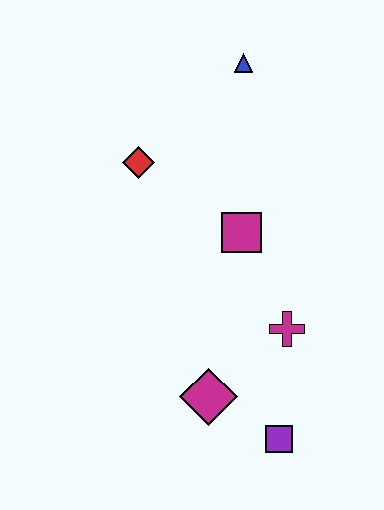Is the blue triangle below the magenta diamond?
No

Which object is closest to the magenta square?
The magenta cross is closest to the magenta square.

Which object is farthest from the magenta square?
The purple square is farthest from the magenta square.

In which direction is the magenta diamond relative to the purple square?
The magenta diamond is to the left of the purple square.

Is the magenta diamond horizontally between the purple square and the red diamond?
Yes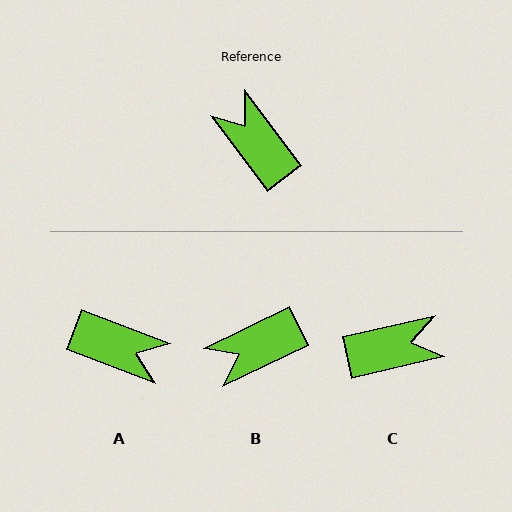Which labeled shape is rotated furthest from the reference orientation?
A, about 148 degrees away.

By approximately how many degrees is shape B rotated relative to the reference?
Approximately 79 degrees counter-clockwise.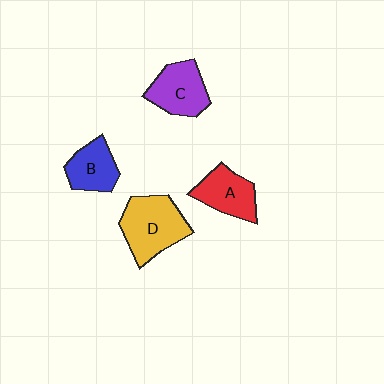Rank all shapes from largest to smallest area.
From largest to smallest: D (yellow), C (purple), A (red), B (blue).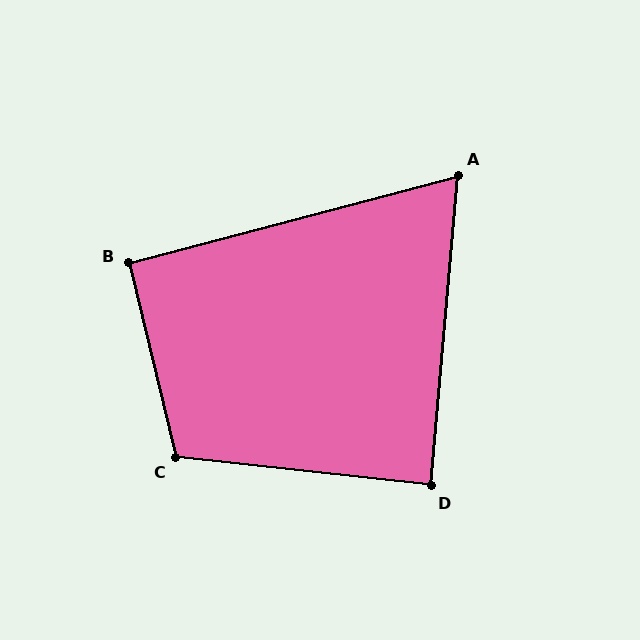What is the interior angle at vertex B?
Approximately 91 degrees (approximately right).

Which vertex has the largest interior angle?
C, at approximately 110 degrees.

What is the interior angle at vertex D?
Approximately 89 degrees (approximately right).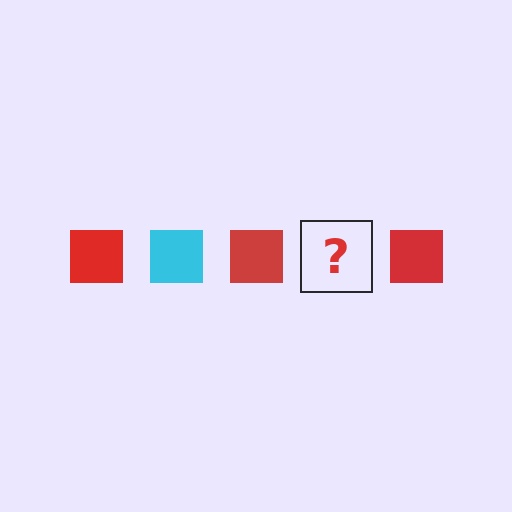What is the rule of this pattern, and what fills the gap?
The rule is that the pattern cycles through red, cyan squares. The gap should be filled with a cyan square.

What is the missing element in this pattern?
The missing element is a cyan square.